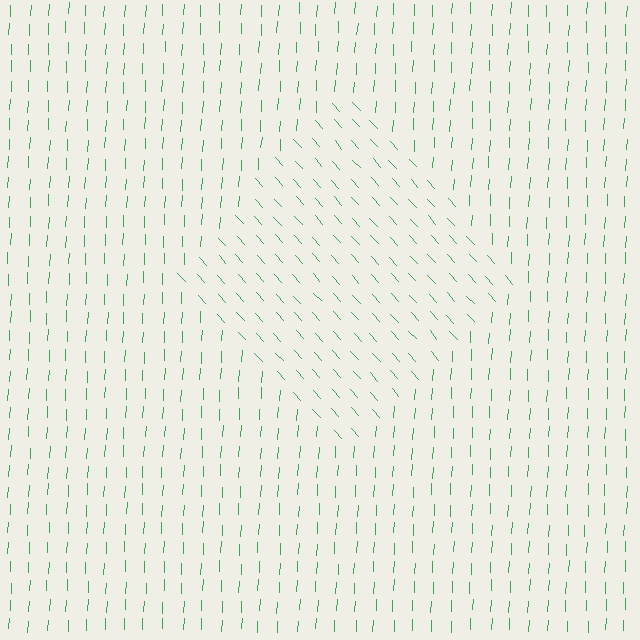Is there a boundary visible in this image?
Yes, there is a texture boundary formed by a change in line orientation.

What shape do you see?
I see a diamond.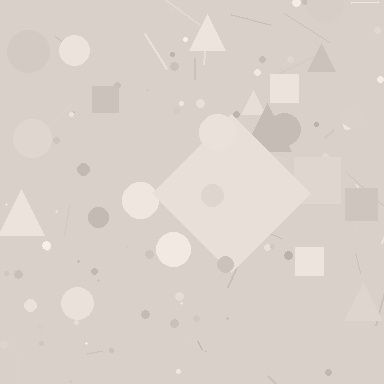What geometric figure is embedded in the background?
A diamond is embedded in the background.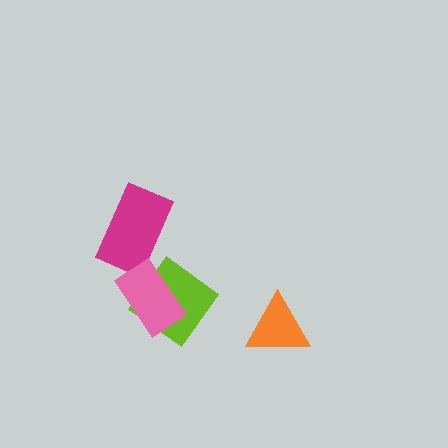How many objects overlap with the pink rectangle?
1 object overlaps with the pink rectangle.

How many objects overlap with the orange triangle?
0 objects overlap with the orange triangle.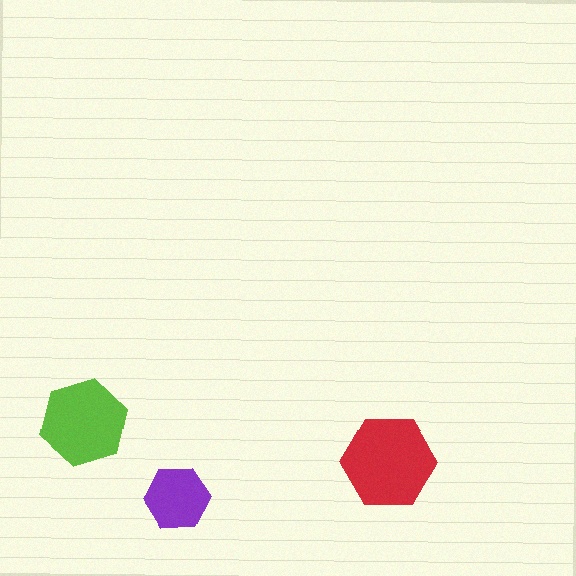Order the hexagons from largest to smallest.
the red one, the lime one, the purple one.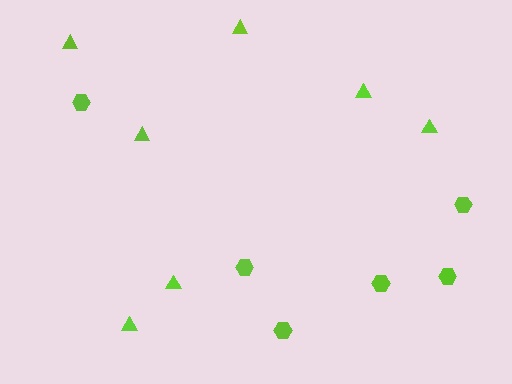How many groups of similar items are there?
There are 2 groups: one group of hexagons (6) and one group of triangles (7).